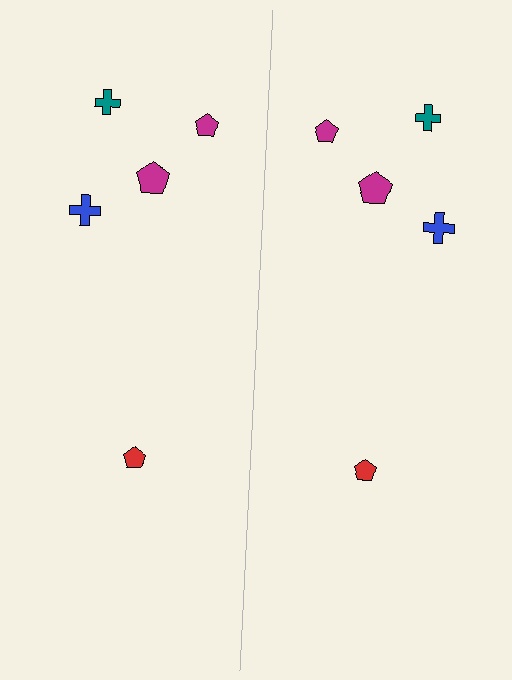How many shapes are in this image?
There are 10 shapes in this image.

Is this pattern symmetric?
Yes, this pattern has bilateral (reflection) symmetry.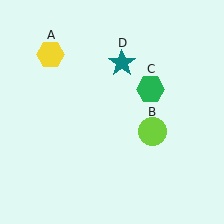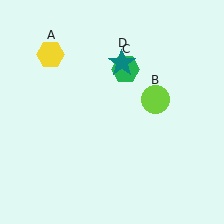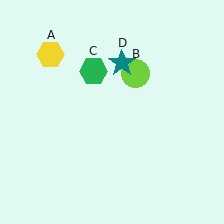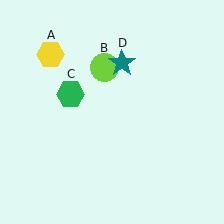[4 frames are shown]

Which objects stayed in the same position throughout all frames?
Yellow hexagon (object A) and teal star (object D) remained stationary.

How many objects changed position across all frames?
2 objects changed position: lime circle (object B), green hexagon (object C).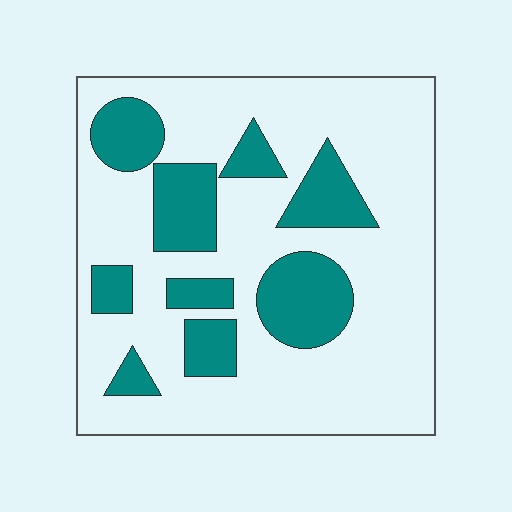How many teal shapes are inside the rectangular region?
9.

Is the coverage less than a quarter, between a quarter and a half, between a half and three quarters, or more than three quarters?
Between a quarter and a half.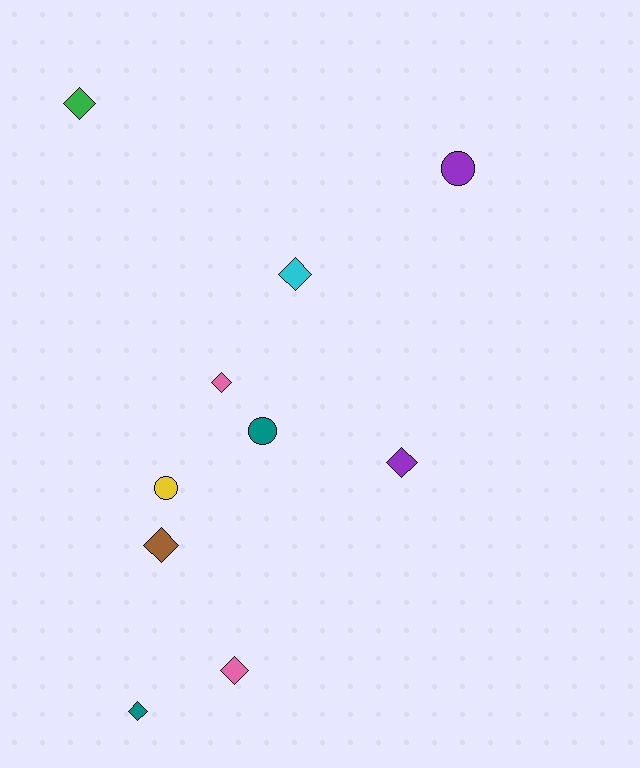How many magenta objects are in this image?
There are no magenta objects.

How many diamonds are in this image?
There are 7 diamonds.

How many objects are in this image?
There are 10 objects.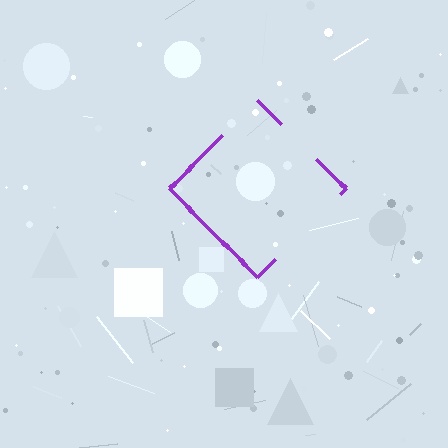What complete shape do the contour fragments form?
The contour fragments form a diamond.